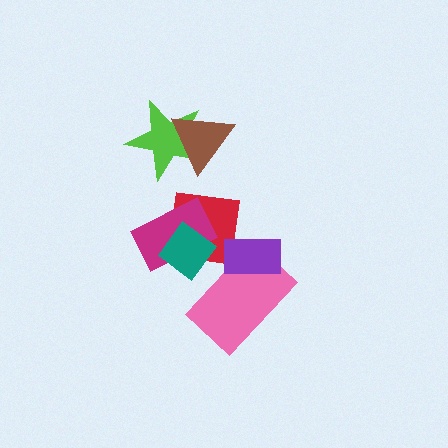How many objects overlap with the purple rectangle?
2 objects overlap with the purple rectangle.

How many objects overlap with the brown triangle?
1 object overlaps with the brown triangle.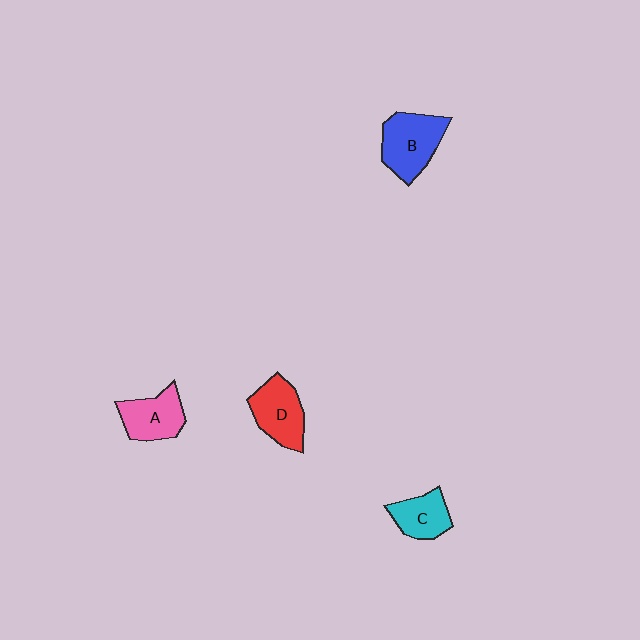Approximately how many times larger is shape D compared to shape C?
Approximately 1.3 times.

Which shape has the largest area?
Shape B (blue).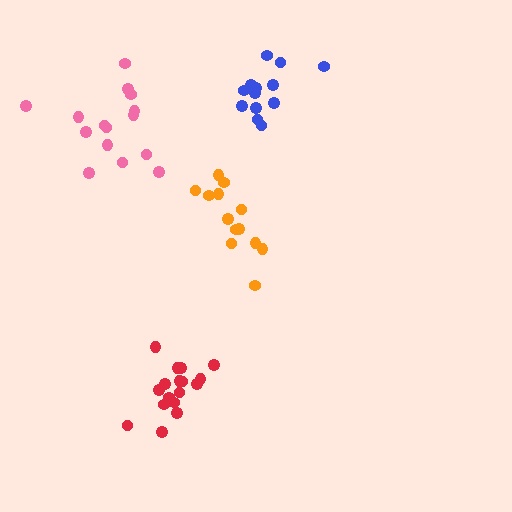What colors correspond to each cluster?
The clusters are colored: blue, red, orange, pink.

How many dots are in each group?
Group 1: 14 dots, Group 2: 17 dots, Group 3: 13 dots, Group 4: 15 dots (59 total).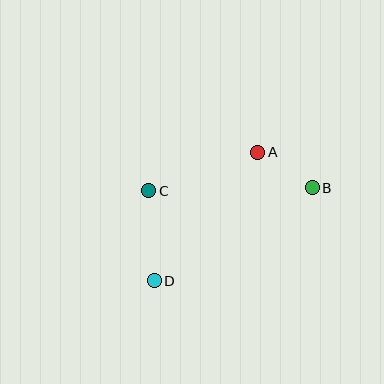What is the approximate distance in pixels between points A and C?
The distance between A and C is approximately 116 pixels.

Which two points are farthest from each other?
Points B and D are farthest from each other.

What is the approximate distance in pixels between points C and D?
The distance between C and D is approximately 90 pixels.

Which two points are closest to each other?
Points A and B are closest to each other.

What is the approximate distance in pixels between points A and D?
The distance between A and D is approximately 166 pixels.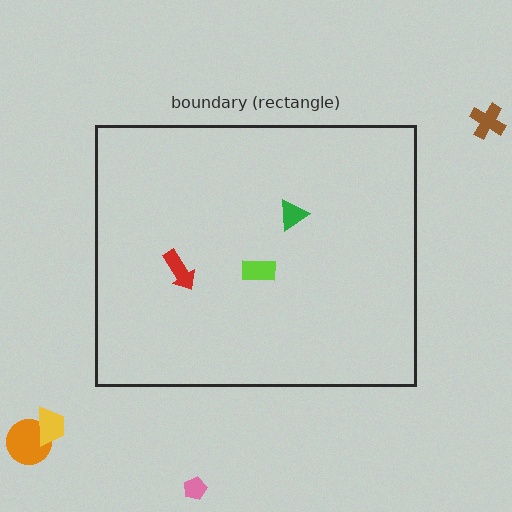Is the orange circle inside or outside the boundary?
Outside.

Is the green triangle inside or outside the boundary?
Inside.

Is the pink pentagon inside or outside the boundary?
Outside.